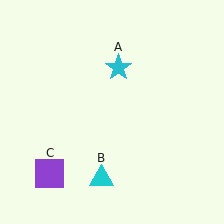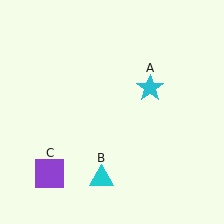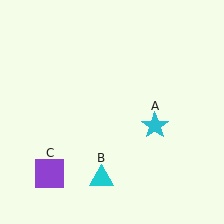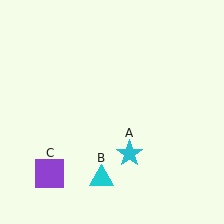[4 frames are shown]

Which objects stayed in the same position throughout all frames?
Cyan triangle (object B) and purple square (object C) remained stationary.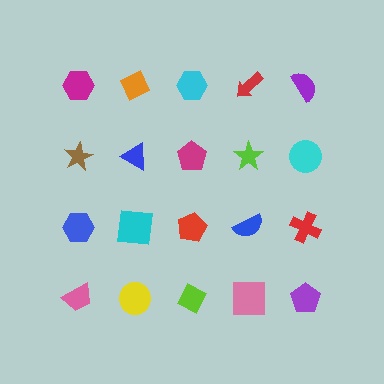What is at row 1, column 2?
An orange diamond.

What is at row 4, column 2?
A yellow circle.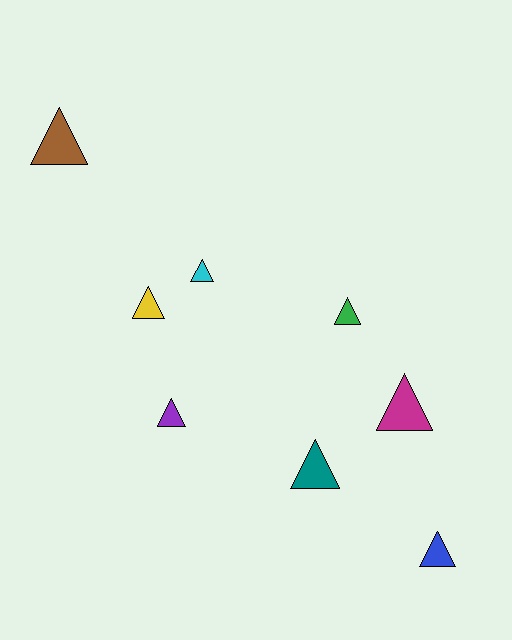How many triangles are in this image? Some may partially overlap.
There are 8 triangles.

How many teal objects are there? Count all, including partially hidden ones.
There is 1 teal object.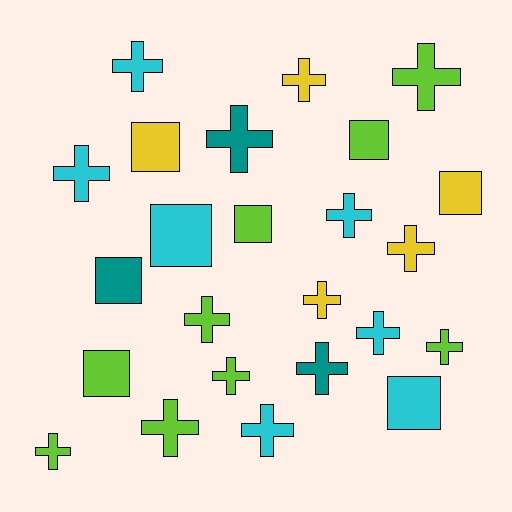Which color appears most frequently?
Lime, with 9 objects.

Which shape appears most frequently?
Cross, with 16 objects.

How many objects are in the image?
There are 24 objects.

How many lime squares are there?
There are 3 lime squares.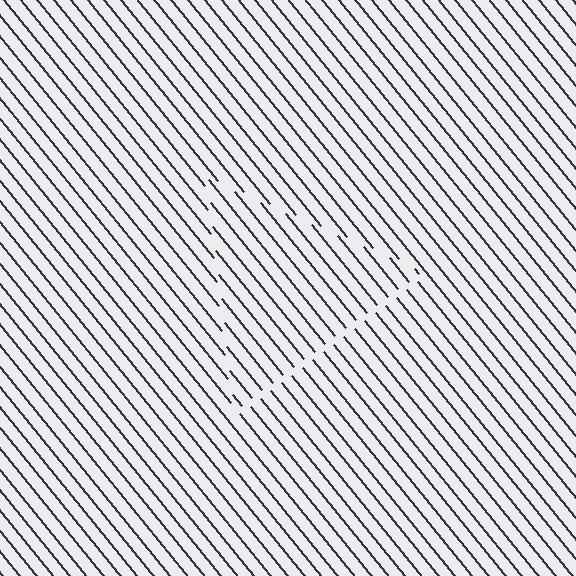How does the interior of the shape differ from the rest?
The interior of the shape contains the same grating, shifted by half a period — the contour is defined by the phase discontinuity where line-ends from the inner and outer gratings abut.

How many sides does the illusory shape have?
3 sides — the line-ends trace a triangle.